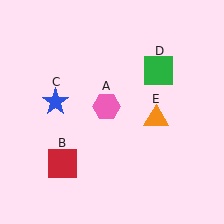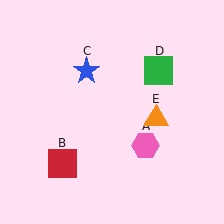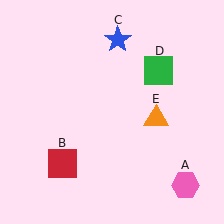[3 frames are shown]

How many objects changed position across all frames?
2 objects changed position: pink hexagon (object A), blue star (object C).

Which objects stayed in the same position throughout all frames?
Red square (object B) and green square (object D) and orange triangle (object E) remained stationary.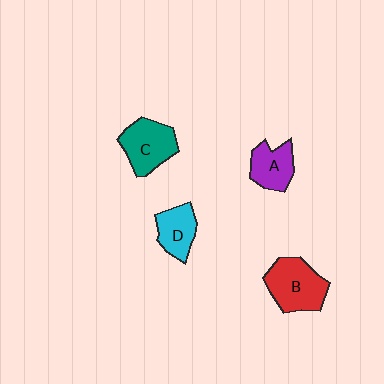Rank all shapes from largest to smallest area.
From largest to smallest: B (red), C (teal), A (purple), D (cyan).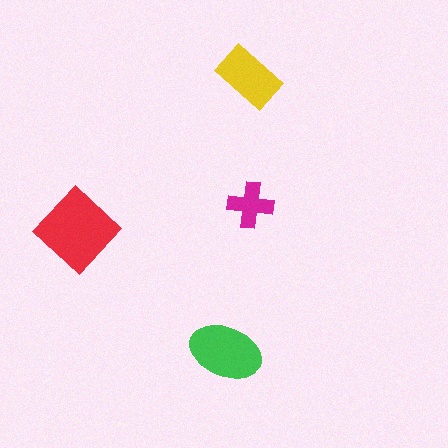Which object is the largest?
The red diamond.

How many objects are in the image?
There are 4 objects in the image.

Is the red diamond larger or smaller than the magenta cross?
Larger.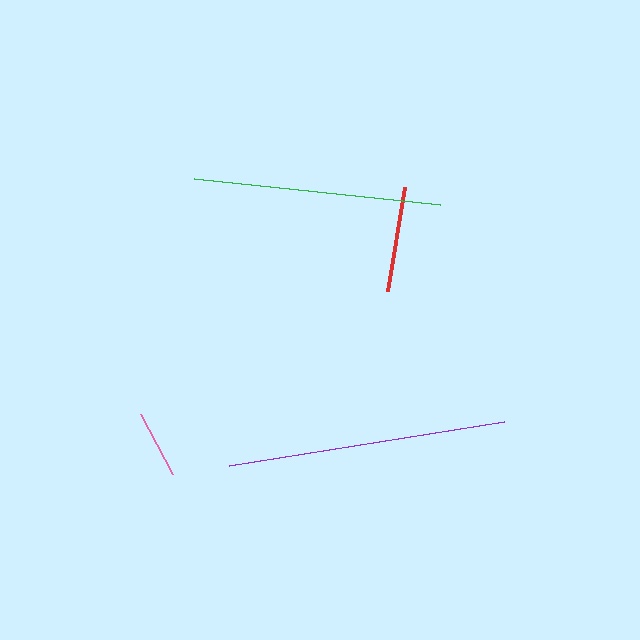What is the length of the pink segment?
The pink segment is approximately 68 pixels long.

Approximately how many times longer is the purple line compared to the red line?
The purple line is approximately 2.6 times the length of the red line.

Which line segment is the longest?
The purple line is the longest at approximately 278 pixels.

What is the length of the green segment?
The green segment is approximately 248 pixels long.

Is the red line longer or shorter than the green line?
The green line is longer than the red line.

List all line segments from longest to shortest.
From longest to shortest: purple, green, red, pink.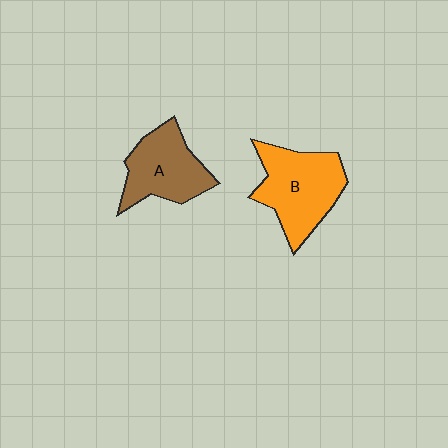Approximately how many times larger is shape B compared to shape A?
Approximately 1.2 times.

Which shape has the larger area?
Shape B (orange).